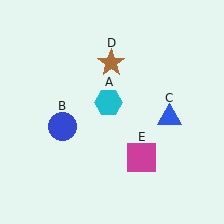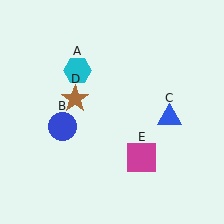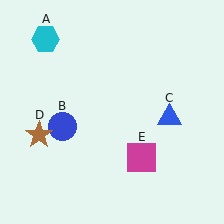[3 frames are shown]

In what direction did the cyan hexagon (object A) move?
The cyan hexagon (object A) moved up and to the left.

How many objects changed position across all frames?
2 objects changed position: cyan hexagon (object A), brown star (object D).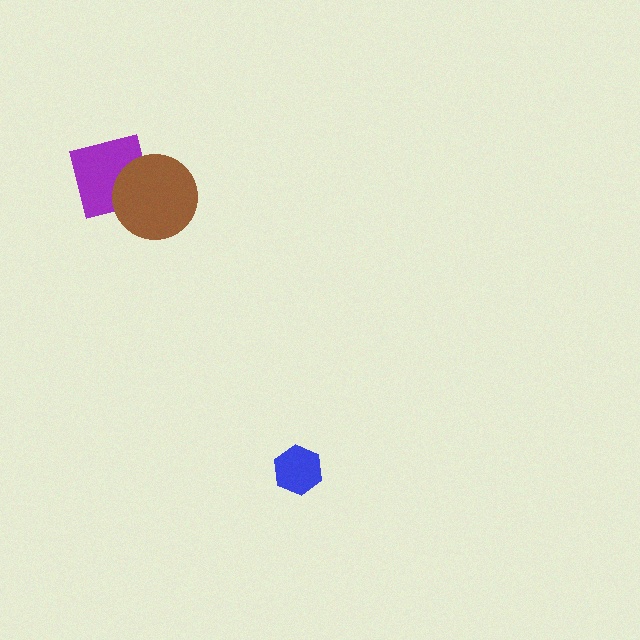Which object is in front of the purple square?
The brown circle is in front of the purple square.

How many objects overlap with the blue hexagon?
0 objects overlap with the blue hexagon.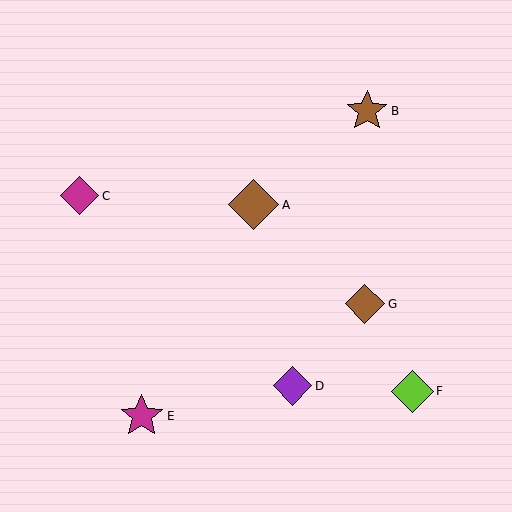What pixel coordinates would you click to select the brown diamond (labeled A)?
Click at (254, 205) to select the brown diamond A.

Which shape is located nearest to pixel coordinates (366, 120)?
The brown star (labeled B) at (367, 111) is nearest to that location.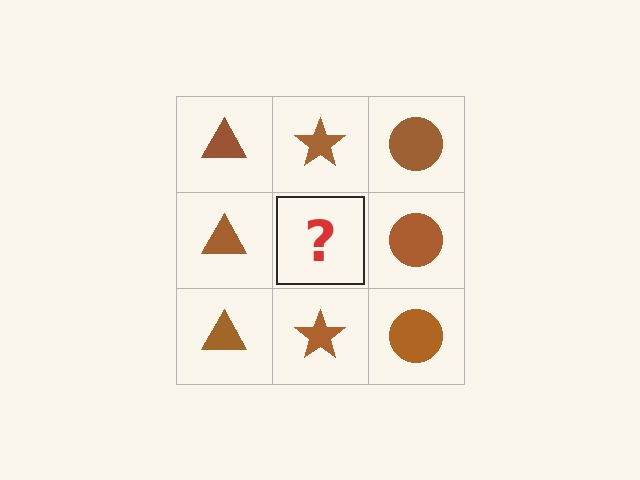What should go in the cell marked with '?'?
The missing cell should contain a brown star.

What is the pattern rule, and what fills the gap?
The rule is that each column has a consistent shape. The gap should be filled with a brown star.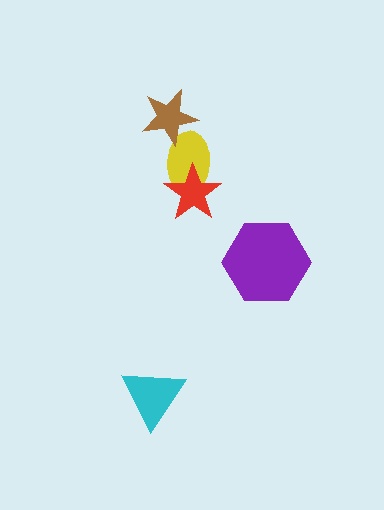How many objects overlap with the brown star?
1 object overlaps with the brown star.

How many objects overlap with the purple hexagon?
0 objects overlap with the purple hexagon.